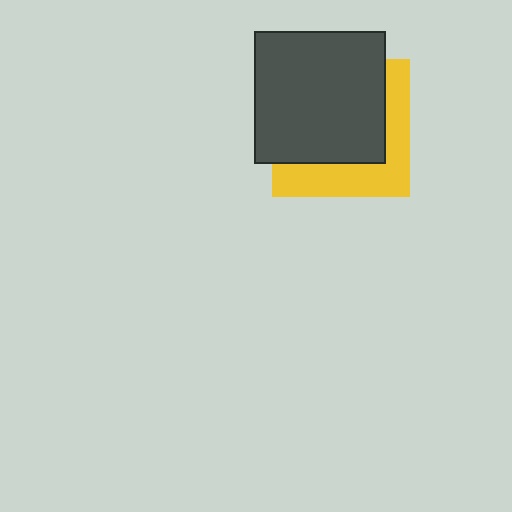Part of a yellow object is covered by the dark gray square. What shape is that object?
It is a square.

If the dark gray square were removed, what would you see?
You would see the complete yellow square.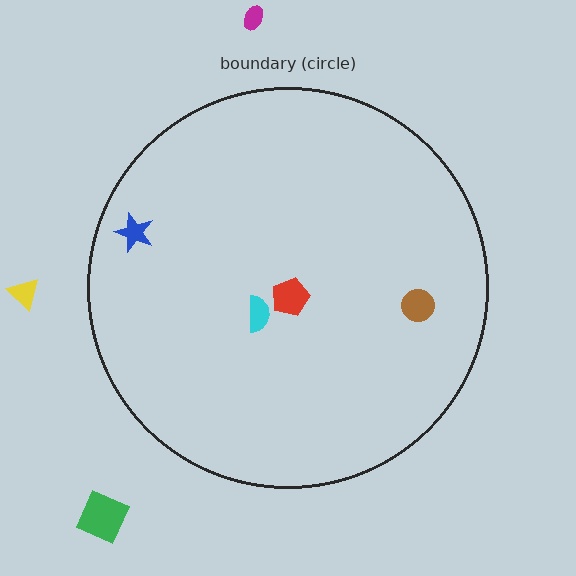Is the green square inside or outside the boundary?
Outside.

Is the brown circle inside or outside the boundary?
Inside.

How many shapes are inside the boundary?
4 inside, 3 outside.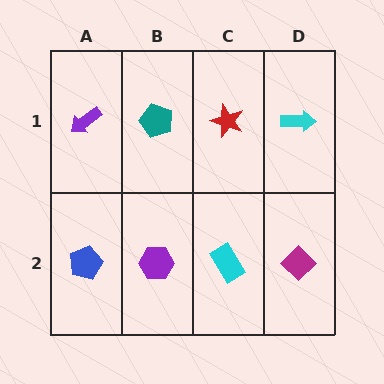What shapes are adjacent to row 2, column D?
A cyan arrow (row 1, column D), a cyan rectangle (row 2, column C).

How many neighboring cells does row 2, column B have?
3.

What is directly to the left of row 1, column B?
A purple arrow.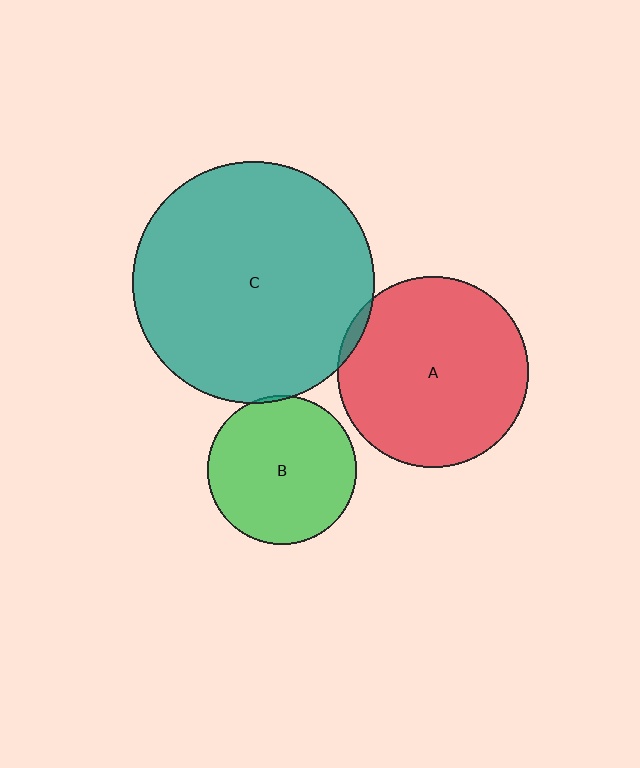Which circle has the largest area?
Circle C (teal).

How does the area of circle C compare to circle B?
Approximately 2.6 times.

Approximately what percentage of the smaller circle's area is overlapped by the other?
Approximately 5%.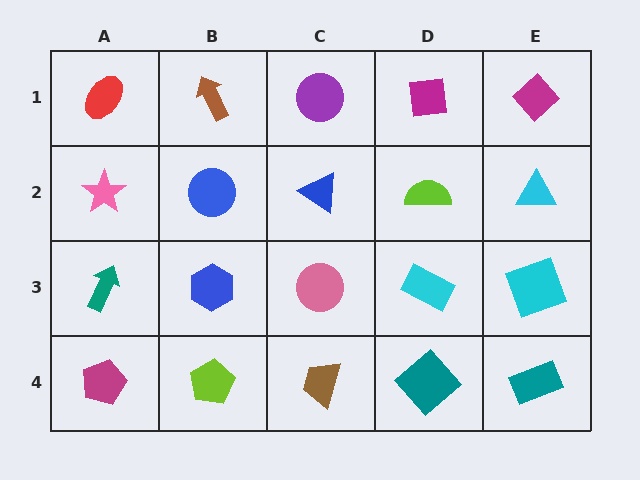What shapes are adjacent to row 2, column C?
A purple circle (row 1, column C), a pink circle (row 3, column C), a blue circle (row 2, column B), a lime semicircle (row 2, column D).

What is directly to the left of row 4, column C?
A lime pentagon.